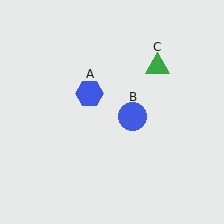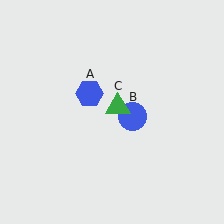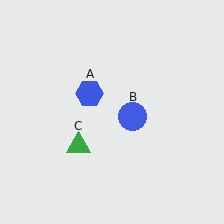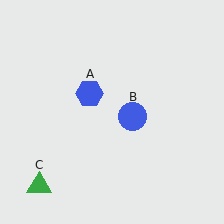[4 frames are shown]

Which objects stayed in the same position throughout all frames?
Blue hexagon (object A) and blue circle (object B) remained stationary.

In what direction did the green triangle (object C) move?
The green triangle (object C) moved down and to the left.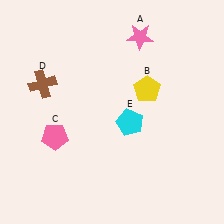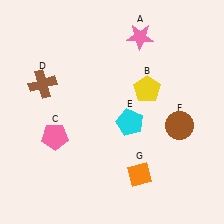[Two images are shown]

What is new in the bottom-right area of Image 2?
An orange diamond (G) was added in the bottom-right area of Image 2.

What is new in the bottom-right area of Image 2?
A brown circle (F) was added in the bottom-right area of Image 2.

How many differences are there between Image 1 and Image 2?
There are 2 differences between the two images.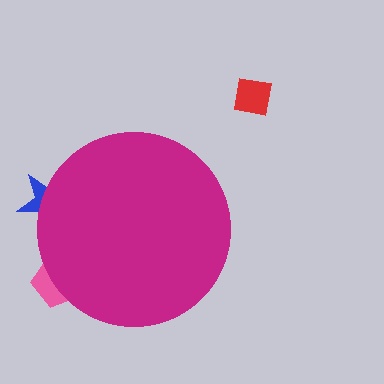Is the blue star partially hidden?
Yes, the blue star is partially hidden behind the magenta circle.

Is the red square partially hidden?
No, the red square is fully visible.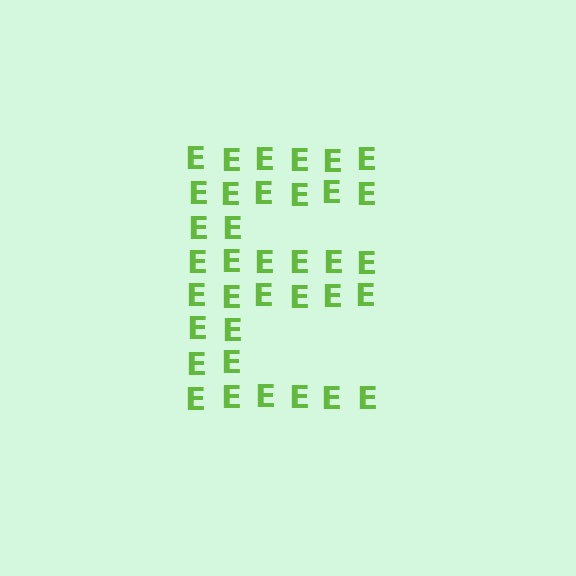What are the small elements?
The small elements are letter E's.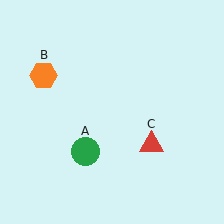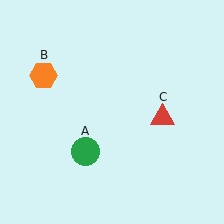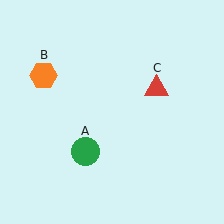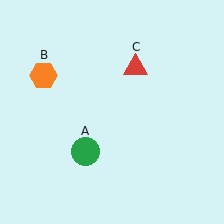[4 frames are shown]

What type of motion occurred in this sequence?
The red triangle (object C) rotated counterclockwise around the center of the scene.